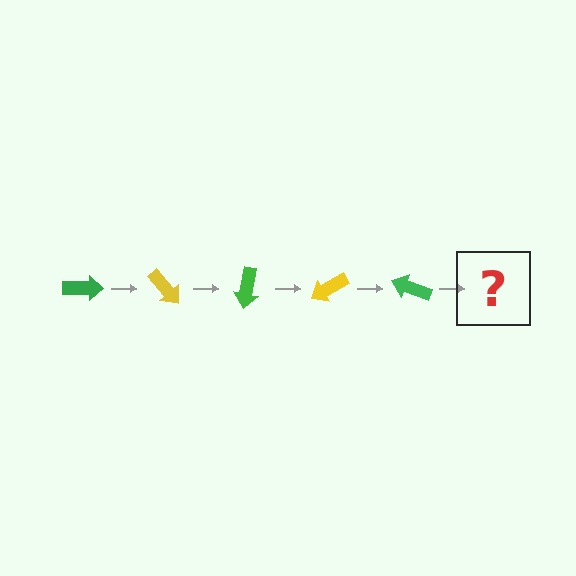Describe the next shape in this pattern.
It should be a yellow arrow, rotated 250 degrees from the start.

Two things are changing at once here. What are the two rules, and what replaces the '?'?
The two rules are that it rotates 50 degrees each step and the color cycles through green and yellow. The '?' should be a yellow arrow, rotated 250 degrees from the start.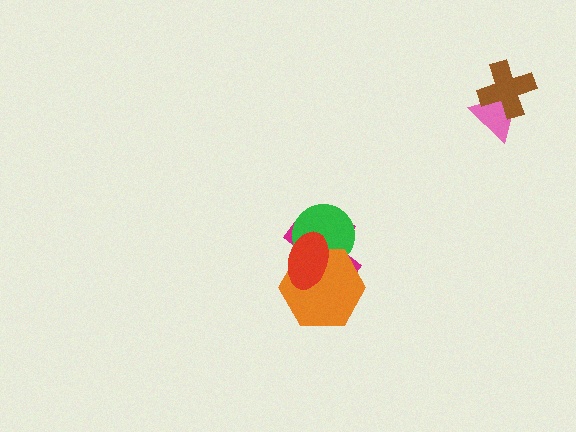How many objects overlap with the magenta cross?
3 objects overlap with the magenta cross.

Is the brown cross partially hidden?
No, no other shape covers it.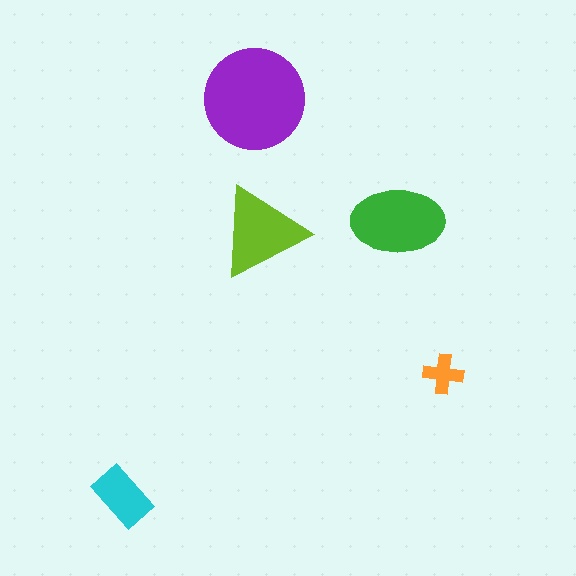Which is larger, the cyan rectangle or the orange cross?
The cyan rectangle.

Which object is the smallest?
The orange cross.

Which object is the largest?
The purple circle.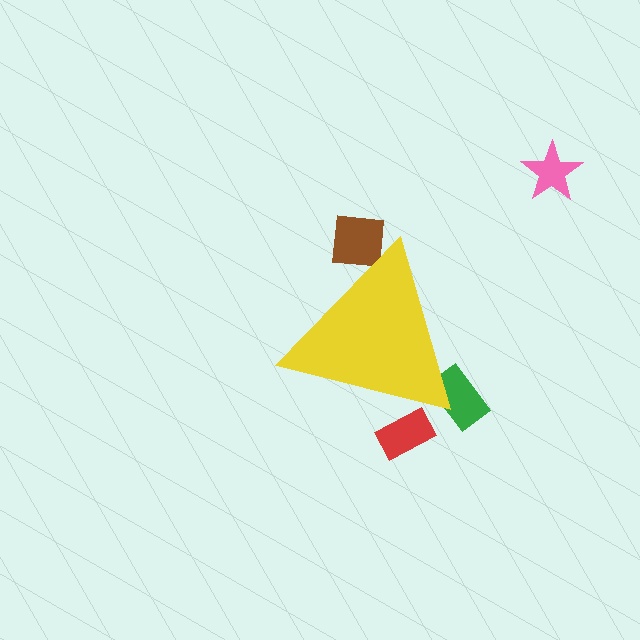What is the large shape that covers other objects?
A yellow triangle.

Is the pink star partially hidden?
No, the pink star is fully visible.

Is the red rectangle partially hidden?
Yes, the red rectangle is partially hidden behind the yellow triangle.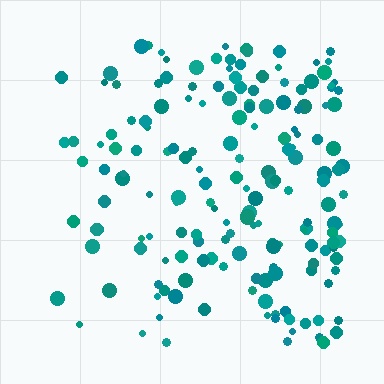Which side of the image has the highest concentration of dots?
The right.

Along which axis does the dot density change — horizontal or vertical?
Horizontal.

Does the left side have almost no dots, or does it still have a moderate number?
Still a moderate number, just noticeably fewer than the right.